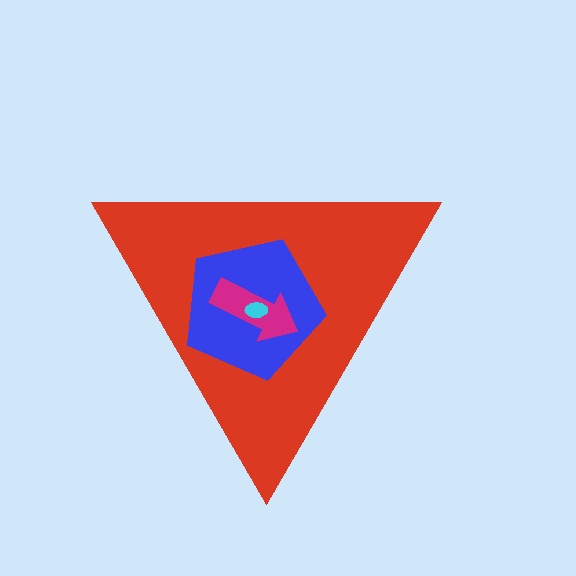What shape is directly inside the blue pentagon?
The magenta arrow.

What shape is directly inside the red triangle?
The blue pentagon.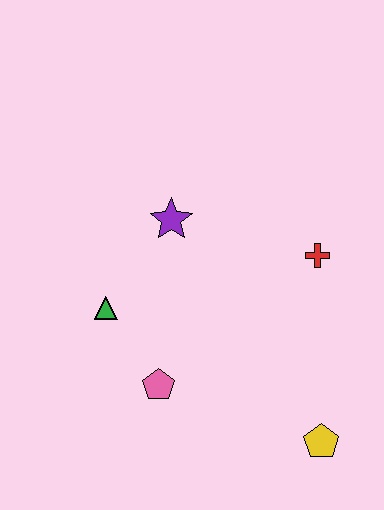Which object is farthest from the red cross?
The green triangle is farthest from the red cross.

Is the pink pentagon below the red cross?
Yes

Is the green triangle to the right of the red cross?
No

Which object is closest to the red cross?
The purple star is closest to the red cross.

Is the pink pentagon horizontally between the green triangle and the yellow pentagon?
Yes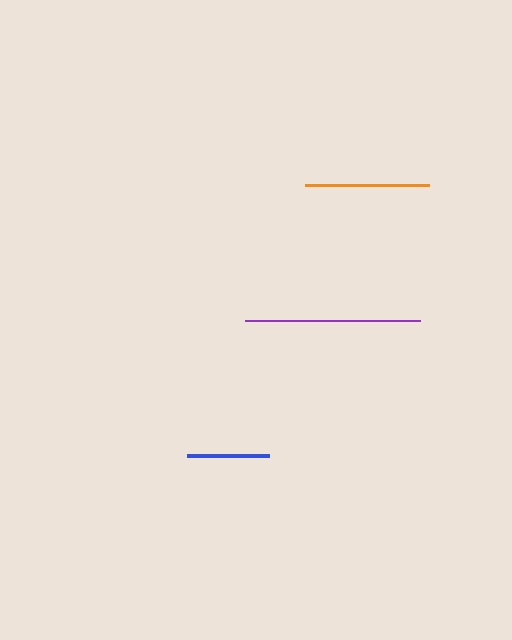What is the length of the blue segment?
The blue segment is approximately 82 pixels long.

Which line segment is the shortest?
The blue line is the shortest at approximately 82 pixels.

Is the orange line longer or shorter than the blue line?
The orange line is longer than the blue line.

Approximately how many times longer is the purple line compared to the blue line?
The purple line is approximately 2.1 times the length of the blue line.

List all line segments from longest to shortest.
From longest to shortest: purple, orange, blue.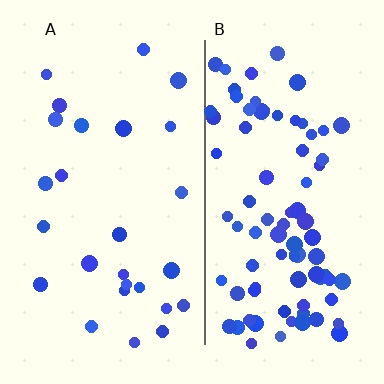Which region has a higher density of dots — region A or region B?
B (the right).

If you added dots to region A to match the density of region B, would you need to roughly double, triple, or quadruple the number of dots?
Approximately triple.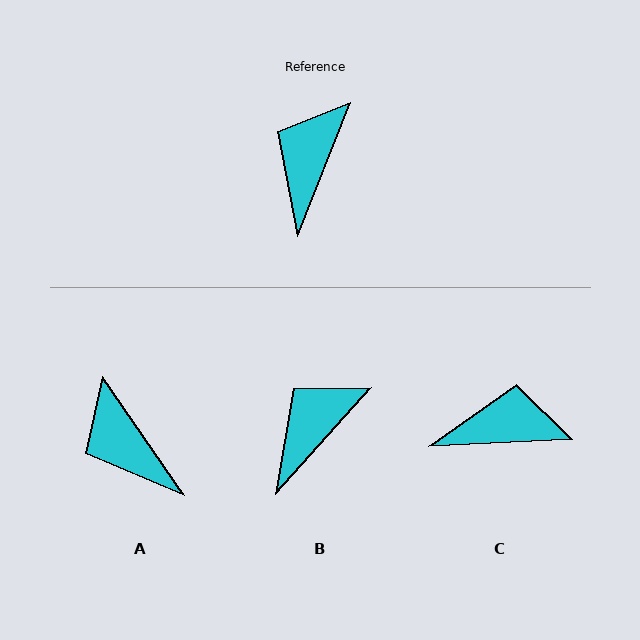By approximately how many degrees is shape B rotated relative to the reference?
Approximately 20 degrees clockwise.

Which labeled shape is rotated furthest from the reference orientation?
C, about 66 degrees away.